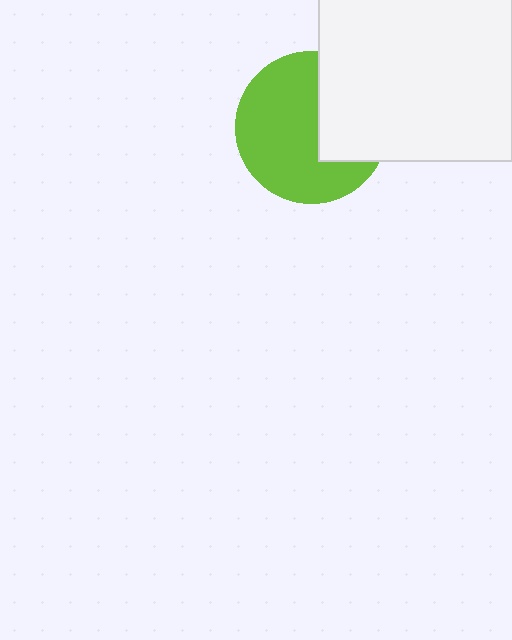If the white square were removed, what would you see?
You would see the complete lime circle.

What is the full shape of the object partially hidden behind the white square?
The partially hidden object is a lime circle.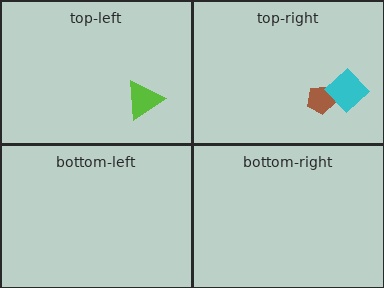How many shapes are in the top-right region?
2.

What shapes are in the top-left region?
The lime triangle.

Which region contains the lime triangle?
The top-left region.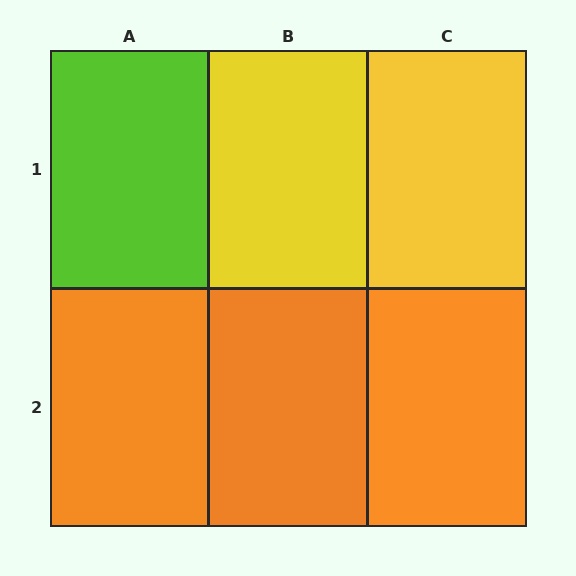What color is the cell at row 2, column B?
Orange.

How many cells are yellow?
2 cells are yellow.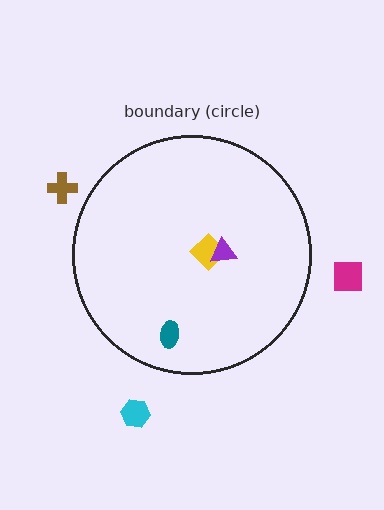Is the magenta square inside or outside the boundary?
Outside.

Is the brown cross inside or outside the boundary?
Outside.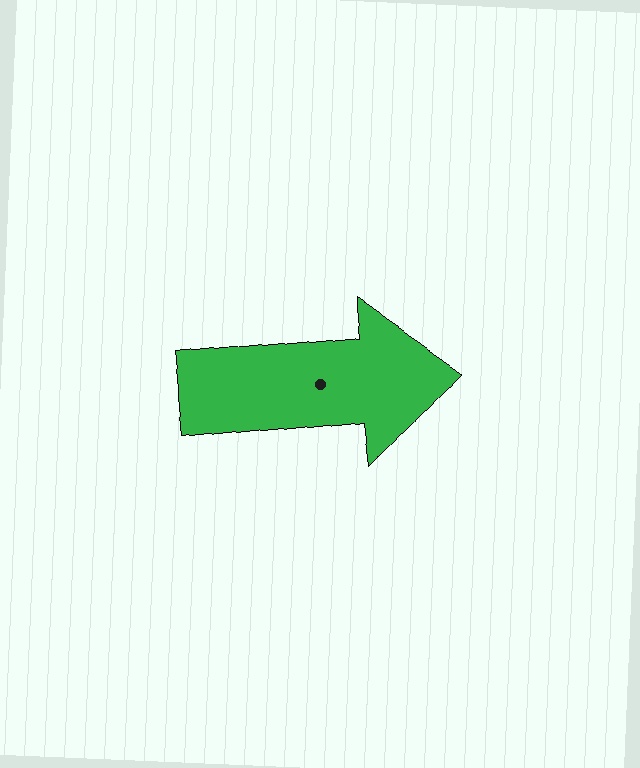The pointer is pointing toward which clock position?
Roughly 3 o'clock.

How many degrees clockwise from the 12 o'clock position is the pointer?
Approximately 84 degrees.